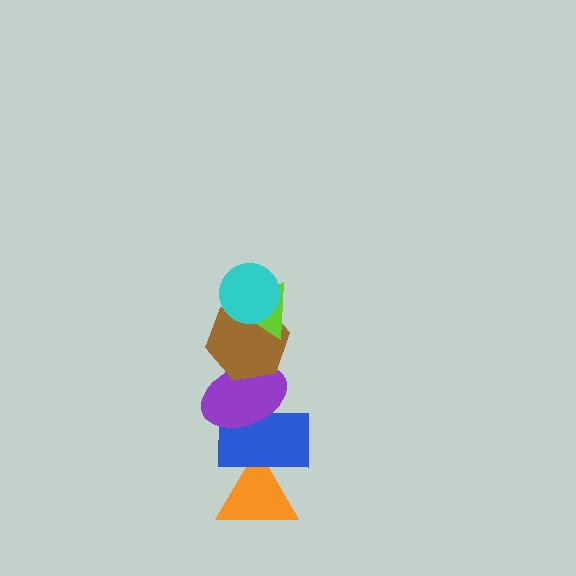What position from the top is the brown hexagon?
The brown hexagon is 3rd from the top.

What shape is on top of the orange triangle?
The blue rectangle is on top of the orange triangle.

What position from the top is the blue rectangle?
The blue rectangle is 5th from the top.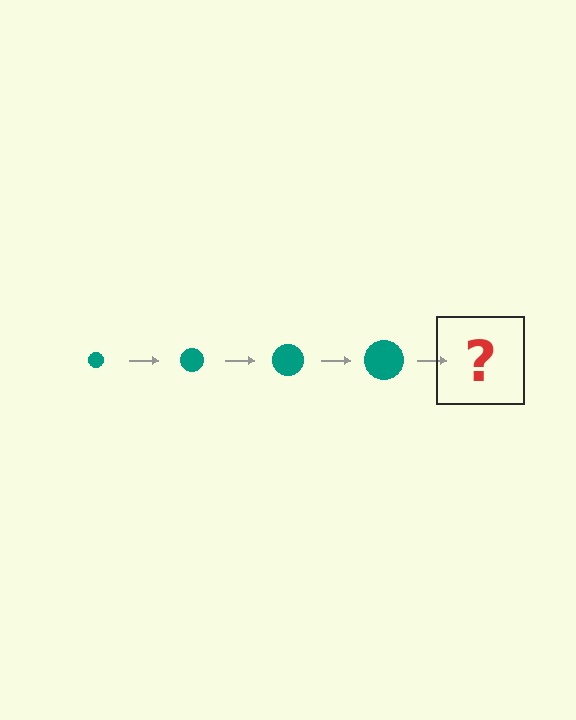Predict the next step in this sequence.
The next step is a teal circle, larger than the previous one.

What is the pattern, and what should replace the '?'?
The pattern is that the circle gets progressively larger each step. The '?' should be a teal circle, larger than the previous one.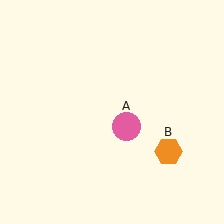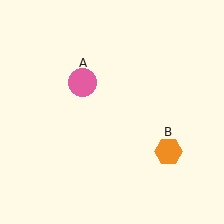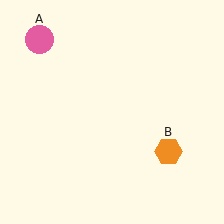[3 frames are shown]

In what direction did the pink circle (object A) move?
The pink circle (object A) moved up and to the left.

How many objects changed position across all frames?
1 object changed position: pink circle (object A).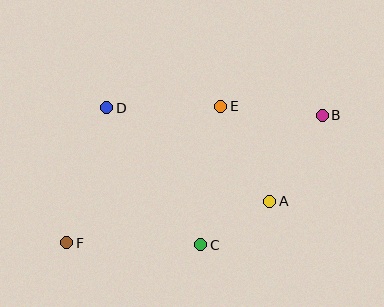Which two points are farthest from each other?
Points B and F are farthest from each other.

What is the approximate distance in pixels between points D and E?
The distance between D and E is approximately 114 pixels.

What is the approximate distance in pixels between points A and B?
The distance between A and B is approximately 101 pixels.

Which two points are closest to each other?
Points A and C are closest to each other.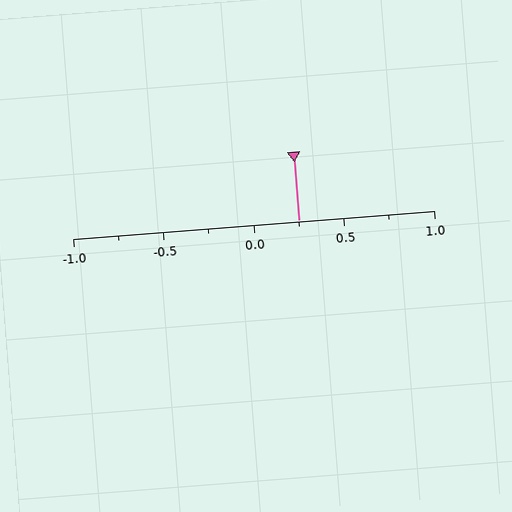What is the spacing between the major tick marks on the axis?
The major ticks are spaced 0.5 apart.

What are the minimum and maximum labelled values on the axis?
The axis runs from -1.0 to 1.0.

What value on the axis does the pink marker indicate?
The marker indicates approximately 0.25.